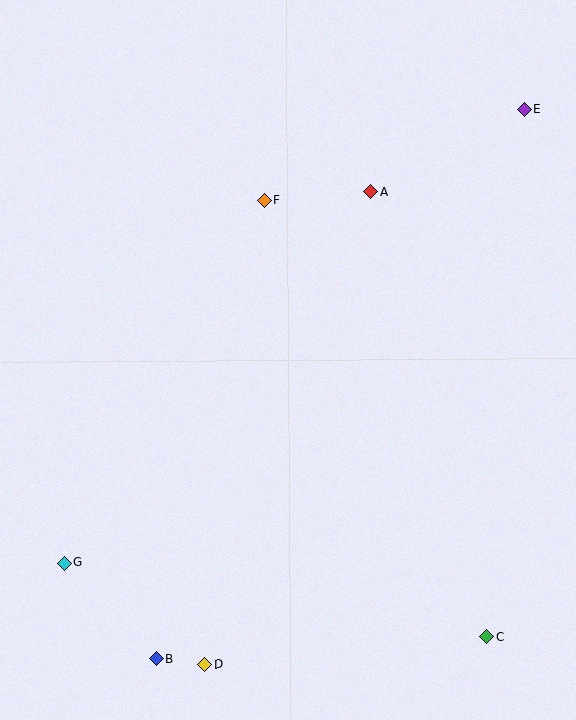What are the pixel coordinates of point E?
Point E is at (525, 109).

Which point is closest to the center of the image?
Point F at (264, 200) is closest to the center.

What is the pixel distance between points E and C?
The distance between E and C is 528 pixels.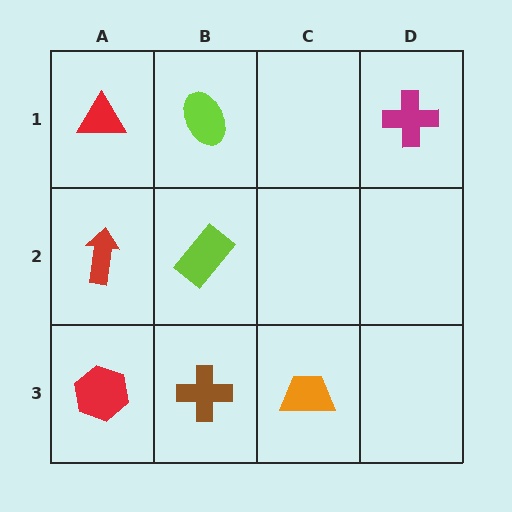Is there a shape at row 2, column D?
No, that cell is empty.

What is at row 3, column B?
A brown cross.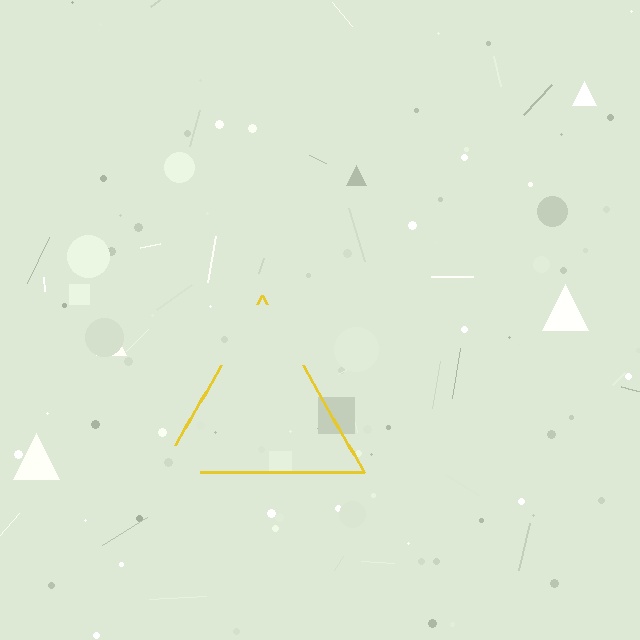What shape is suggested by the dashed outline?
The dashed outline suggests a triangle.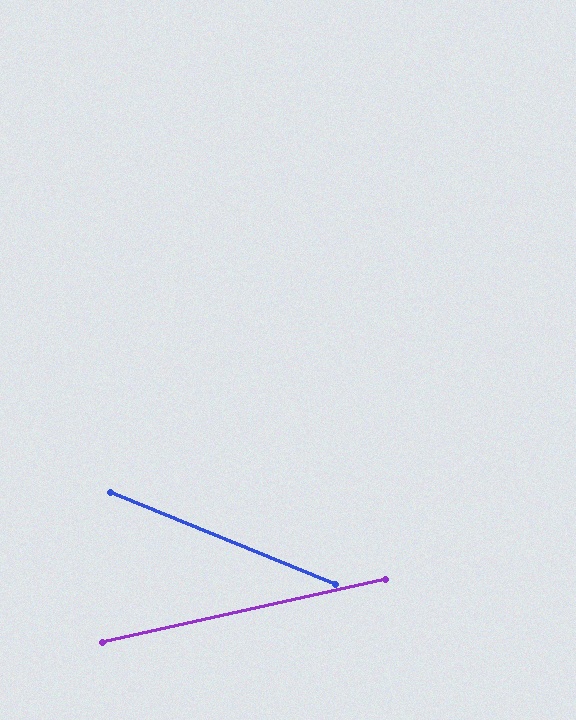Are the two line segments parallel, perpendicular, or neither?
Neither parallel nor perpendicular — they differ by about 35°.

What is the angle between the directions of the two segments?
Approximately 35 degrees.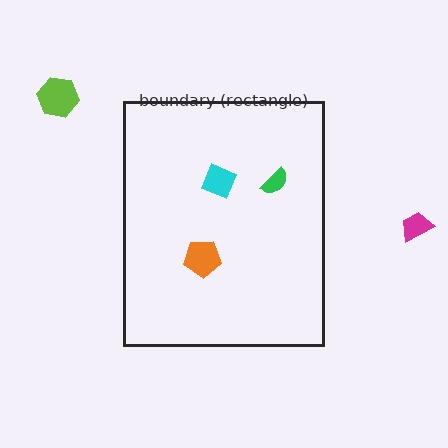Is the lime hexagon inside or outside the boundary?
Outside.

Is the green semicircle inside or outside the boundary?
Inside.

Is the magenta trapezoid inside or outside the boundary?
Outside.